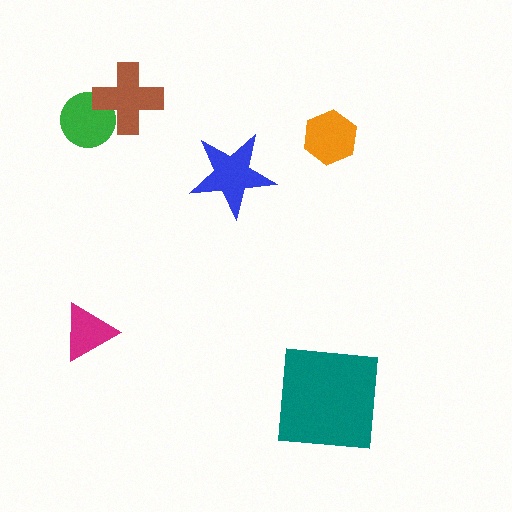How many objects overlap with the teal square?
0 objects overlap with the teal square.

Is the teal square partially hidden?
No, no other shape covers it.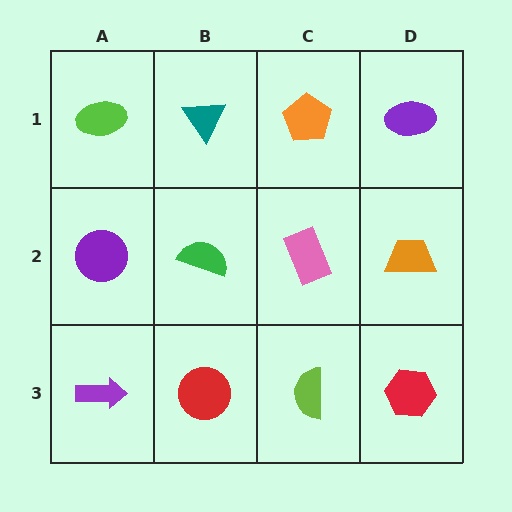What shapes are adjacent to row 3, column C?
A pink rectangle (row 2, column C), a red circle (row 3, column B), a red hexagon (row 3, column D).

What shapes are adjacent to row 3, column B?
A green semicircle (row 2, column B), a purple arrow (row 3, column A), a lime semicircle (row 3, column C).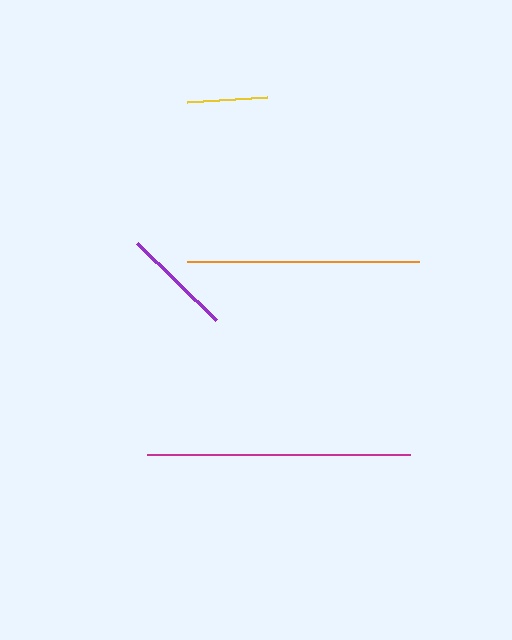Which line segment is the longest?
The magenta line is the longest at approximately 263 pixels.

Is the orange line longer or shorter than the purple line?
The orange line is longer than the purple line.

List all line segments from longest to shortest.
From longest to shortest: magenta, orange, purple, yellow.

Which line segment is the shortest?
The yellow line is the shortest at approximately 80 pixels.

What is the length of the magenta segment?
The magenta segment is approximately 263 pixels long.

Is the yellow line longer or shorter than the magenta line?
The magenta line is longer than the yellow line.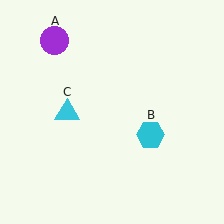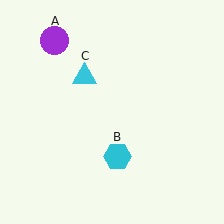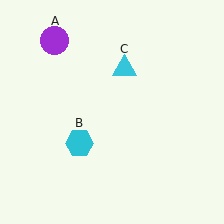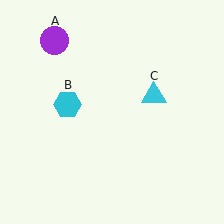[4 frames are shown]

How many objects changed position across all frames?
2 objects changed position: cyan hexagon (object B), cyan triangle (object C).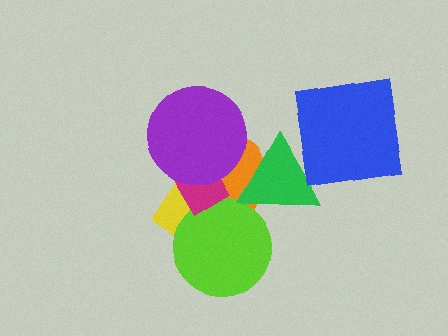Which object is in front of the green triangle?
The blue square is in front of the green triangle.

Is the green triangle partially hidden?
Yes, it is partially covered by another shape.